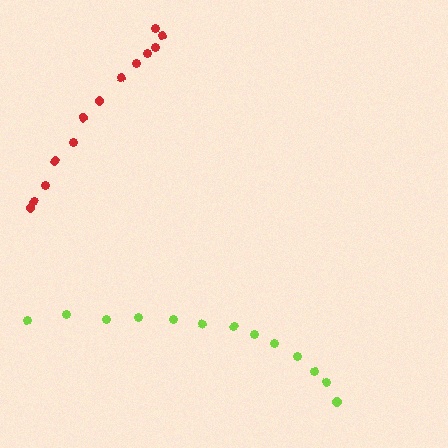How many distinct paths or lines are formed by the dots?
There are 2 distinct paths.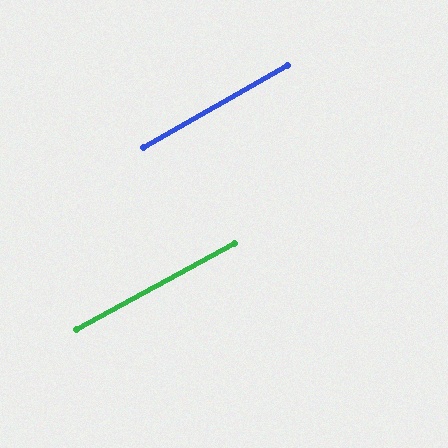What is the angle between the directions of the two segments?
Approximately 1 degree.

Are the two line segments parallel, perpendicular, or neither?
Parallel — their directions differ by only 1.3°.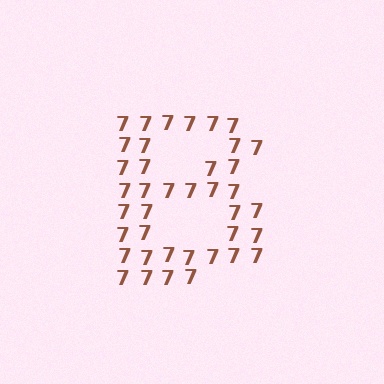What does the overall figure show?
The overall figure shows the letter B.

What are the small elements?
The small elements are digit 7's.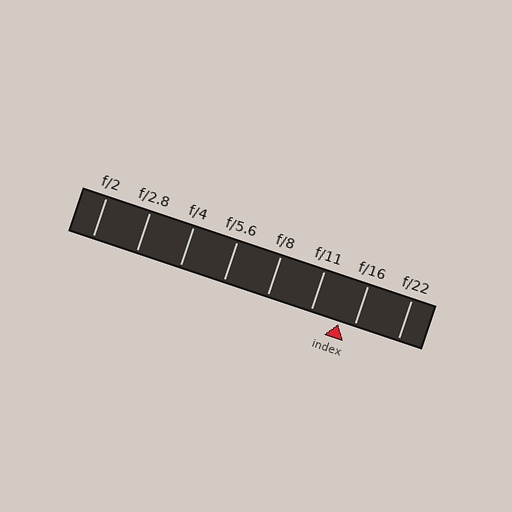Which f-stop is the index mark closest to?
The index mark is closest to f/16.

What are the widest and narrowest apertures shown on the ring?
The widest aperture shown is f/2 and the narrowest is f/22.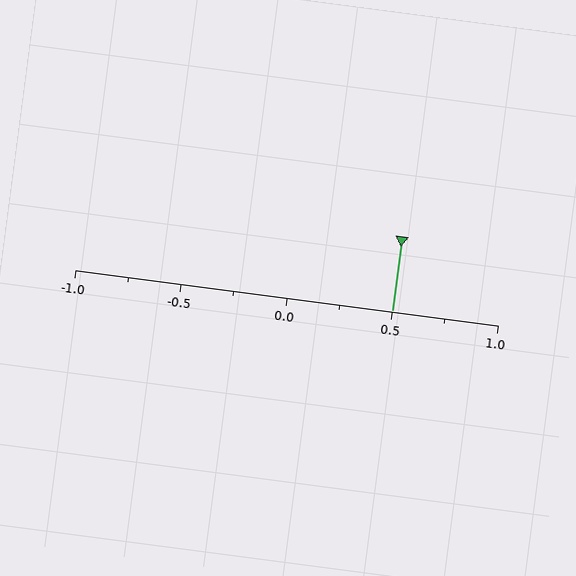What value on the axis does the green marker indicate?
The marker indicates approximately 0.5.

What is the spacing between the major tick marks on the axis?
The major ticks are spaced 0.5 apart.